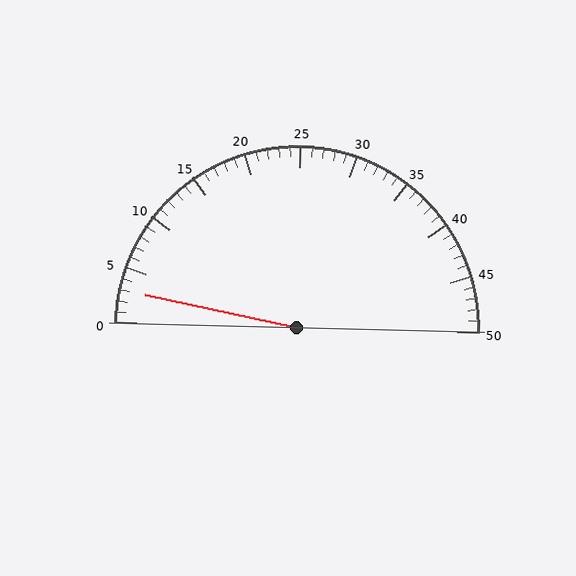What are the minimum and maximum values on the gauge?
The gauge ranges from 0 to 50.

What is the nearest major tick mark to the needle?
The nearest major tick mark is 5.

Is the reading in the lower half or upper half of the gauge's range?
The reading is in the lower half of the range (0 to 50).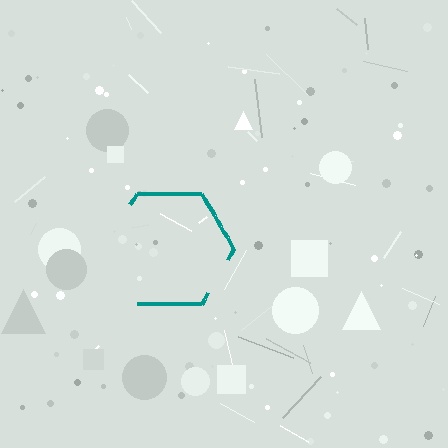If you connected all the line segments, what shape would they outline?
They would outline a hexagon.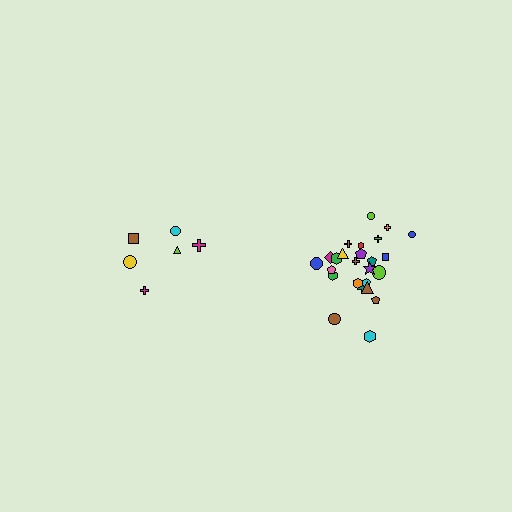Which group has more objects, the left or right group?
The right group.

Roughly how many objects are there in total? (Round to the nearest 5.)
Roughly 30 objects in total.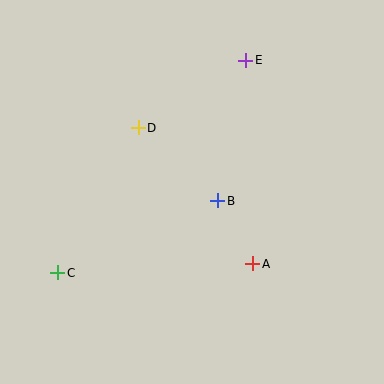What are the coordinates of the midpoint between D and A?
The midpoint between D and A is at (195, 196).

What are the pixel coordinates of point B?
Point B is at (218, 201).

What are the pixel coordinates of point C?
Point C is at (58, 273).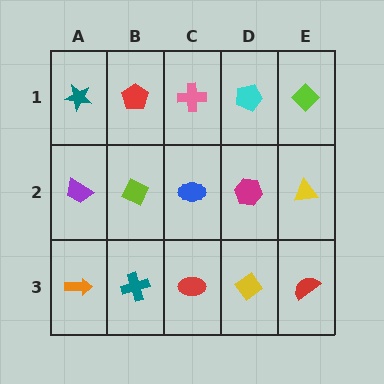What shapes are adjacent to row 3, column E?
A yellow triangle (row 2, column E), a yellow diamond (row 3, column D).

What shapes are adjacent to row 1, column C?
A blue ellipse (row 2, column C), a red pentagon (row 1, column B), a cyan pentagon (row 1, column D).